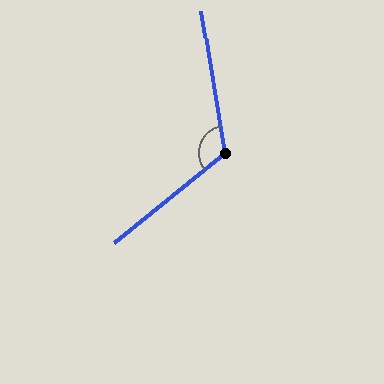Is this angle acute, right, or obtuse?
It is obtuse.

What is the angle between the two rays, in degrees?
Approximately 120 degrees.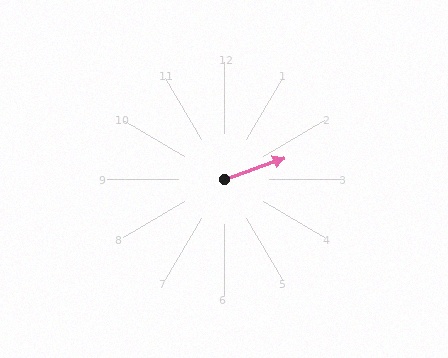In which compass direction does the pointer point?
East.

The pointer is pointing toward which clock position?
Roughly 2 o'clock.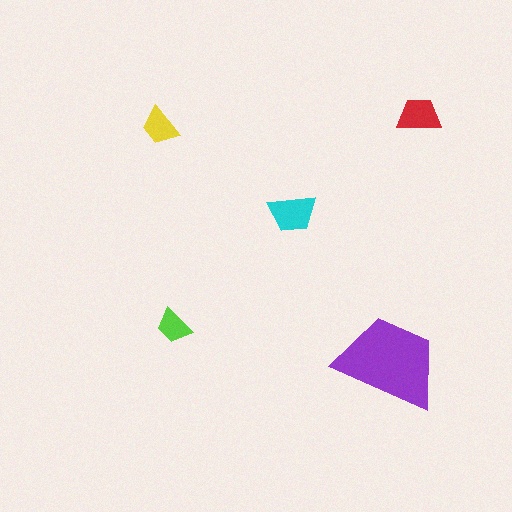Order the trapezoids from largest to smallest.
the purple one, the cyan one, the red one, the yellow one, the lime one.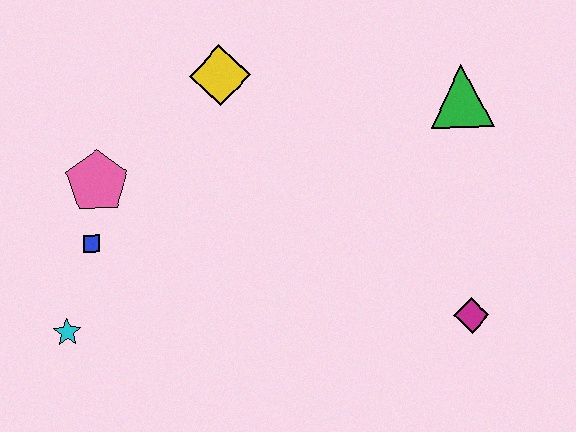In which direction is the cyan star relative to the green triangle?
The cyan star is to the left of the green triangle.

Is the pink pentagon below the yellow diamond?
Yes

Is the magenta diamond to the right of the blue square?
Yes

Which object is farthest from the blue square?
The green triangle is farthest from the blue square.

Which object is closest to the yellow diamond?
The pink pentagon is closest to the yellow diamond.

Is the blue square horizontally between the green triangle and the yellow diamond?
No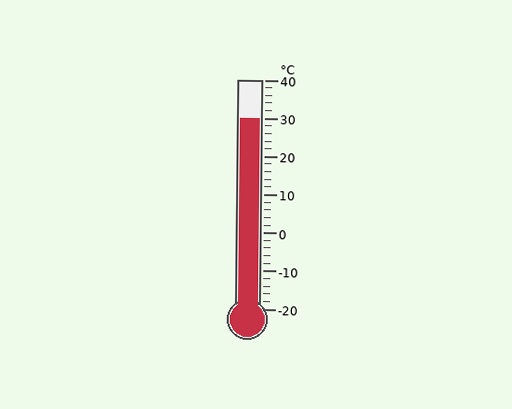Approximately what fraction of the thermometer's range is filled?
The thermometer is filled to approximately 85% of its range.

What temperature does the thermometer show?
The thermometer shows approximately 30°C.